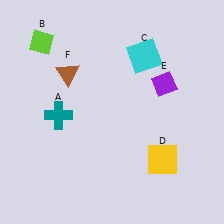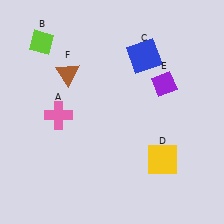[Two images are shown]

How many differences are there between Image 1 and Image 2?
There are 2 differences between the two images.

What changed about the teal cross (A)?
In Image 1, A is teal. In Image 2, it changed to pink.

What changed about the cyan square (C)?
In Image 1, C is cyan. In Image 2, it changed to blue.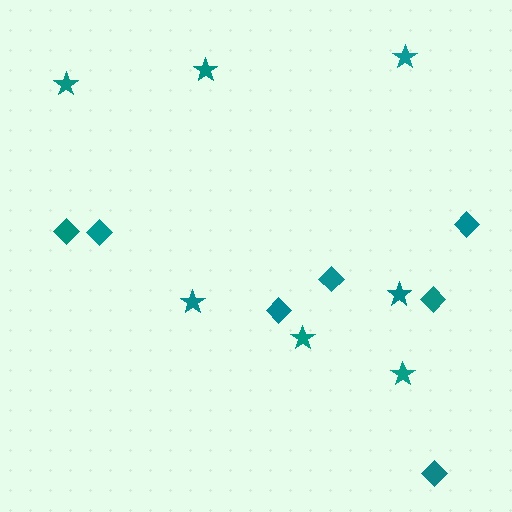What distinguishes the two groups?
There are 2 groups: one group of stars (7) and one group of diamonds (7).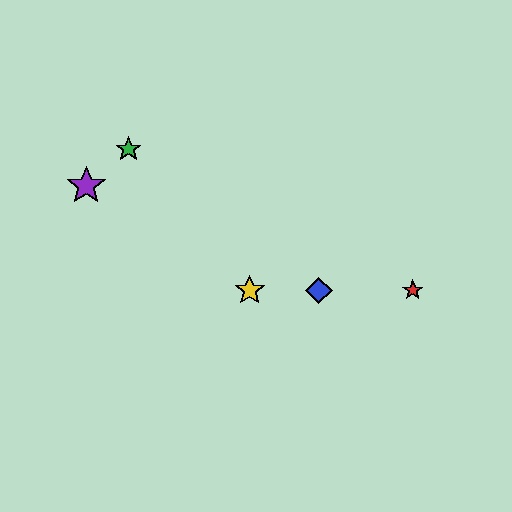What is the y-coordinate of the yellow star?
The yellow star is at y≈290.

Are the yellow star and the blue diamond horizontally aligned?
Yes, both are at y≈290.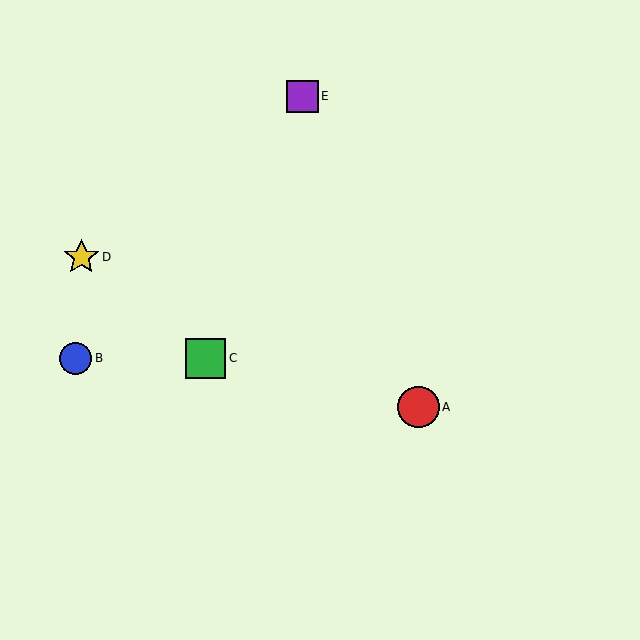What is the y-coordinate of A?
Object A is at y≈407.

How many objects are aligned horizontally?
2 objects (B, C) are aligned horizontally.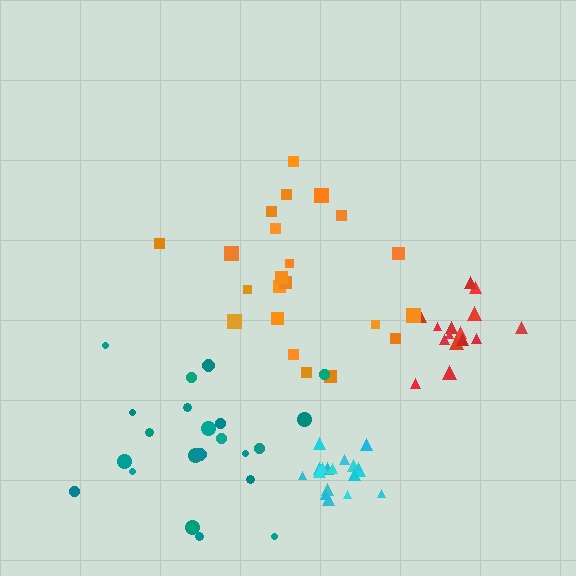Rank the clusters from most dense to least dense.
cyan, red, teal, orange.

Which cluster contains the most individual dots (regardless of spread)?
Orange (22).